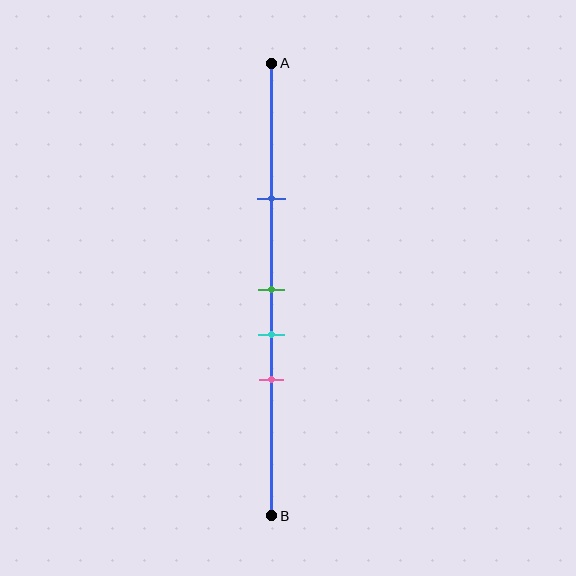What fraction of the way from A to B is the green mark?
The green mark is approximately 50% (0.5) of the way from A to B.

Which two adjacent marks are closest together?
The green and cyan marks are the closest adjacent pair.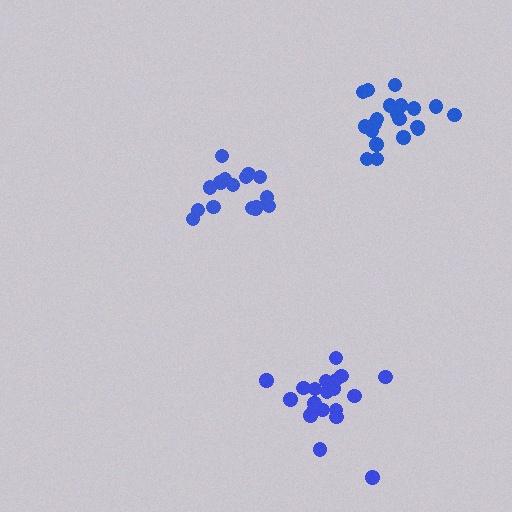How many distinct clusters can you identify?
There are 3 distinct clusters.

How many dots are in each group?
Group 1: 16 dots, Group 2: 20 dots, Group 3: 21 dots (57 total).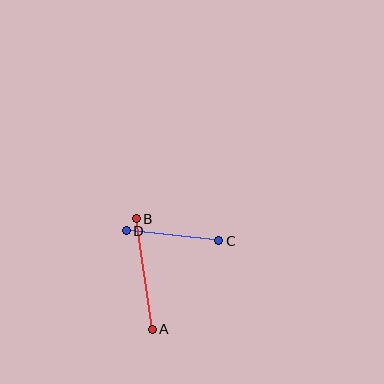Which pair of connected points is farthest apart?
Points A and B are farthest apart.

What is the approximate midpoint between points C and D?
The midpoint is at approximately (173, 236) pixels.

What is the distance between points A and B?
The distance is approximately 111 pixels.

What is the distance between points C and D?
The distance is approximately 93 pixels.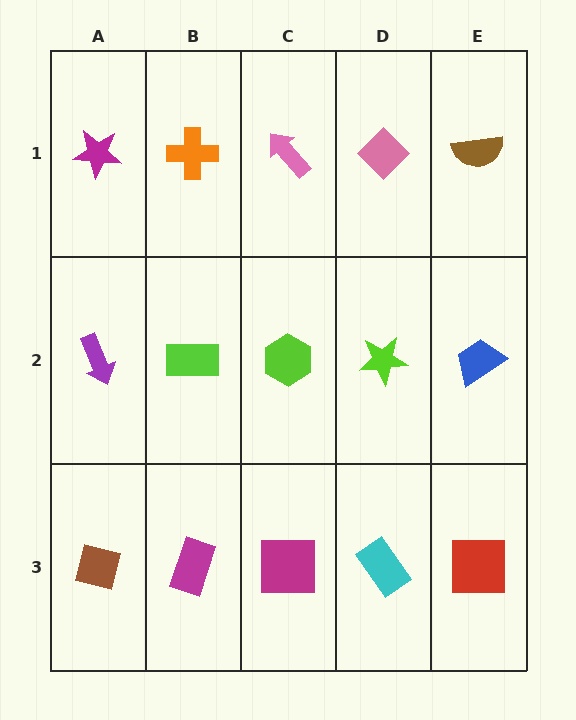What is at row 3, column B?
A magenta rectangle.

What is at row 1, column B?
An orange cross.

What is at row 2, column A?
A purple arrow.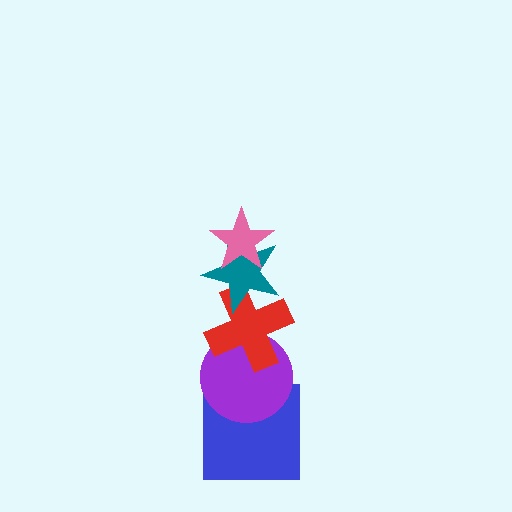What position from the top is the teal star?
The teal star is 2nd from the top.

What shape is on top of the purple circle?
The red cross is on top of the purple circle.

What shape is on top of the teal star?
The pink star is on top of the teal star.